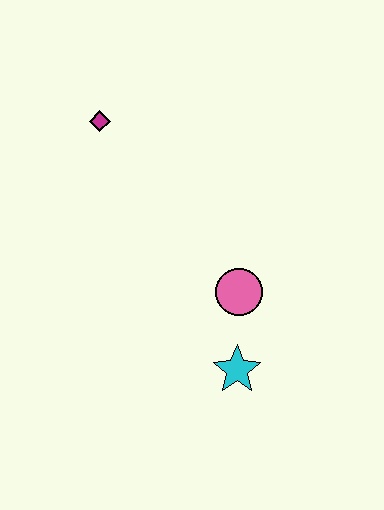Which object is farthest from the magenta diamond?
The cyan star is farthest from the magenta diamond.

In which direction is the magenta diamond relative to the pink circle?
The magenta diamond is above the pink circle.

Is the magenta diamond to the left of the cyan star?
Yes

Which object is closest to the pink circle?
The cyan star is closest to the pink circle.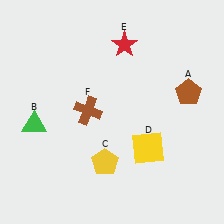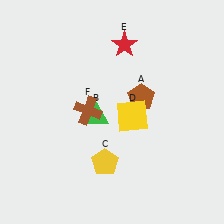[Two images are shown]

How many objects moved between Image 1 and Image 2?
3 objects moved between the two images.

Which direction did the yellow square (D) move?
The yellow square (D) moved up.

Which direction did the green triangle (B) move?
The green triangle (B) moved right.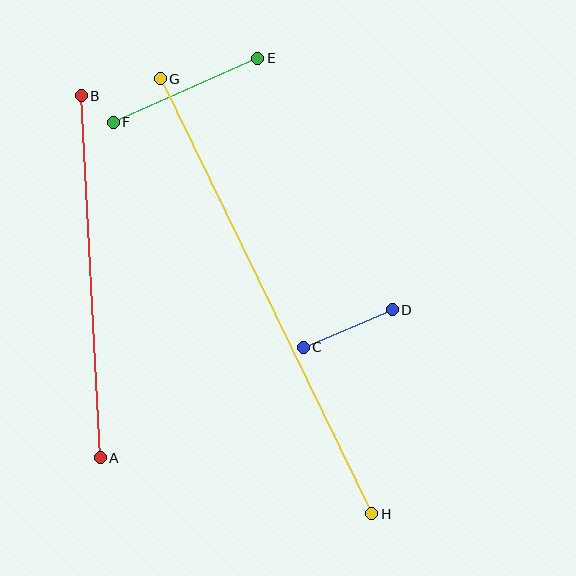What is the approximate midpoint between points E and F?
The midpoint is at approximately (186, 90) pixels.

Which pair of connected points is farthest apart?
Points G and H are farthest apart.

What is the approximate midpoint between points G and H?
The midpoint is at approximately (266, 296) pixels.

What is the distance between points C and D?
The distance is approximately 97 pixels.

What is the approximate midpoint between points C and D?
The midpoint is at approximately (348, 328) pixels.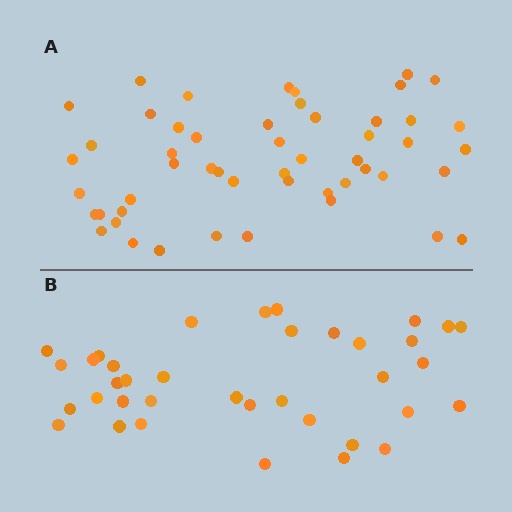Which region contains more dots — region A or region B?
Region A (the top region) has more dots.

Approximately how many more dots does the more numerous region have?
Region A has approximately 15 more dots than region B.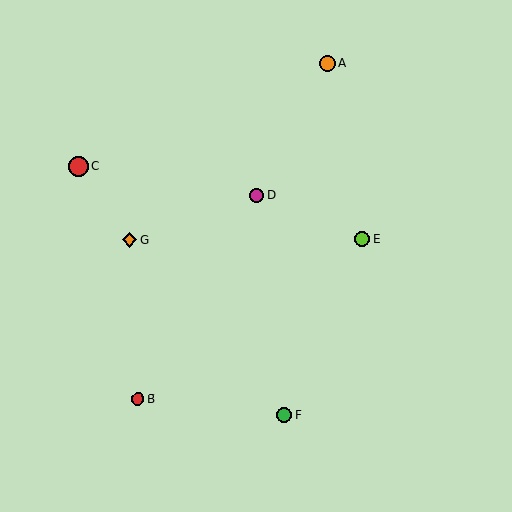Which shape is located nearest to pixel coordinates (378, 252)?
The lime circle (labeled E) at (363, 239) is nearest to that location.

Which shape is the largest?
The red circle (labeled C) is the largest.